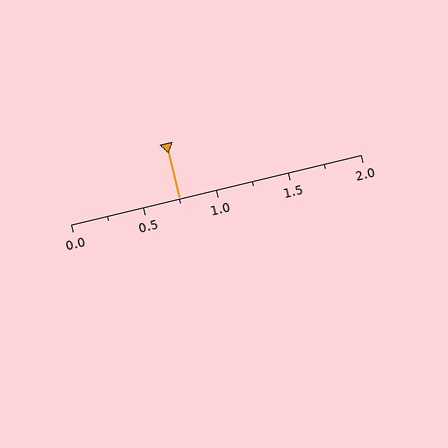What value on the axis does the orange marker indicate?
The marker indicates approximately 0.75.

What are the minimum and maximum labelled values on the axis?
The axis runs from 0.0 to 2.0.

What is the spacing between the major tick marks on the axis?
The major ticks are spaced 0.5 apart.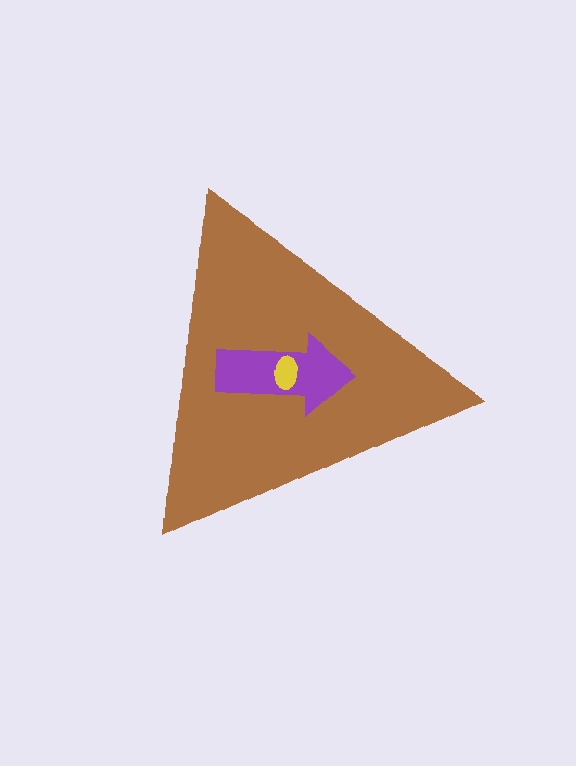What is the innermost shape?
The yellow ellipse.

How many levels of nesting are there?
3.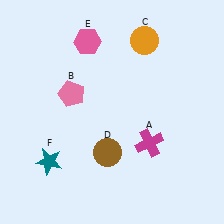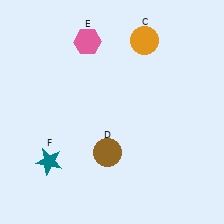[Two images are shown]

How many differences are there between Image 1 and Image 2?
There are 2 differences between the two images.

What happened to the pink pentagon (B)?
The pink pentagon (B) was removed in Image 2. It was in the top-left area of Image 1.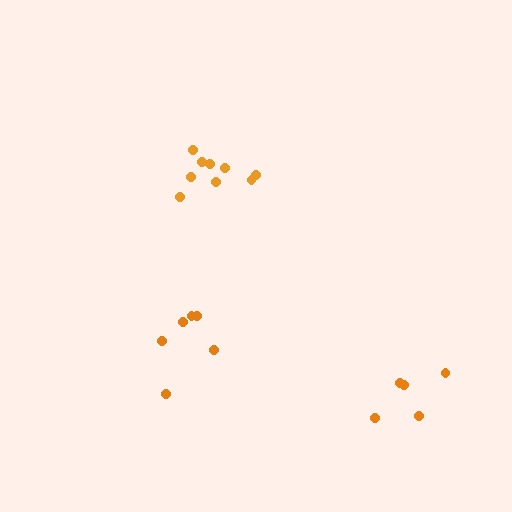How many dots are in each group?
Group 1: 6 dots, Group 2: 9 dots, Group 3: 5 dots (20 total).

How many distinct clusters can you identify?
There are 3 distinct clusters.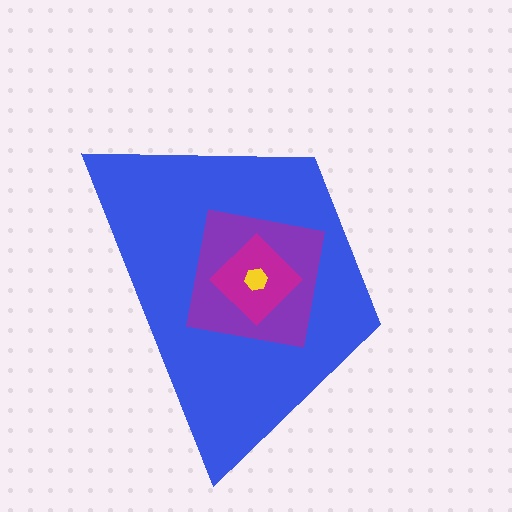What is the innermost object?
The yellow hexagon.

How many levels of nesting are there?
4.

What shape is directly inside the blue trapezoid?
The purple square.